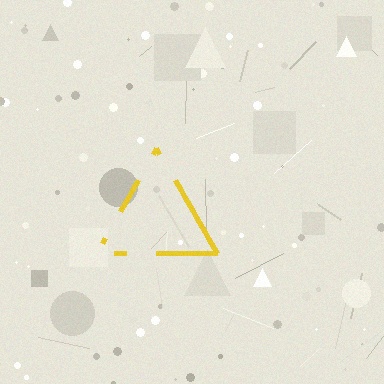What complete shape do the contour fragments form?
The contour fragments form a triangle.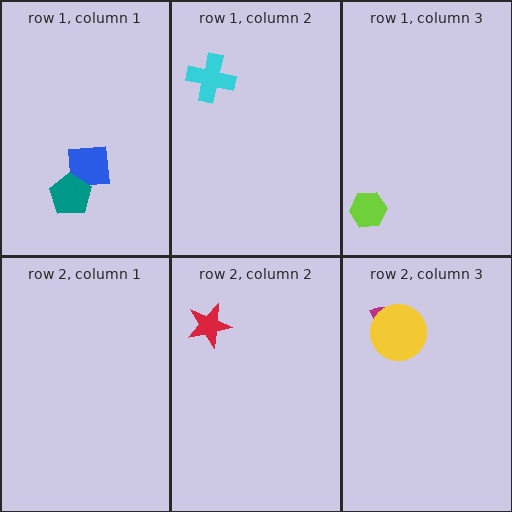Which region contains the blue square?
The row 1, column 1 region.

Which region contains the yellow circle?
The row 2, column 3 region.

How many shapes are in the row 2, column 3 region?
2.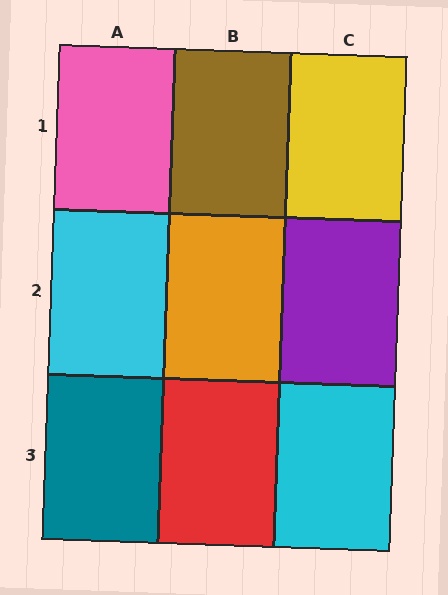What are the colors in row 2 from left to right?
Cyan, orange, purple.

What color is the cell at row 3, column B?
Red.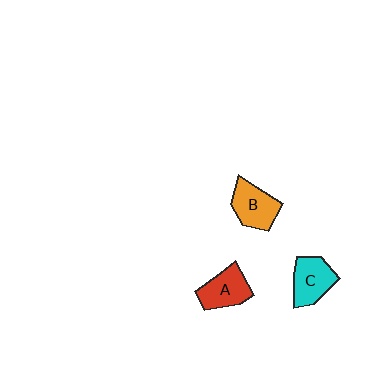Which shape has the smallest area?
Shape A (red).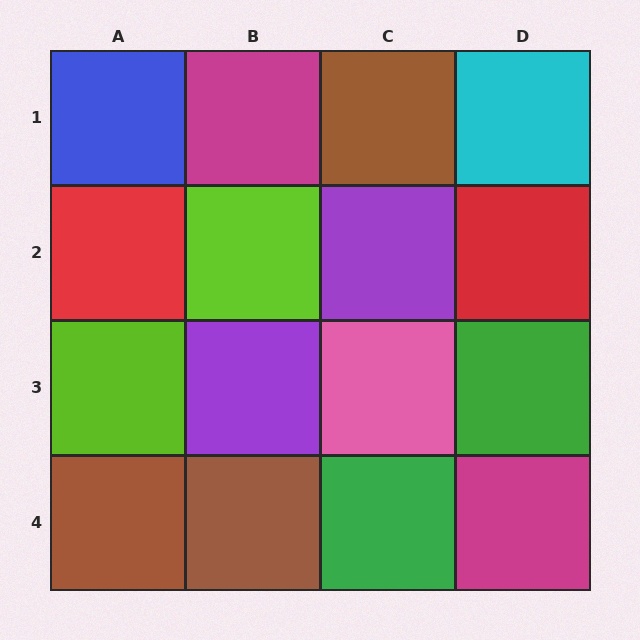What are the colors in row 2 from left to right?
Red, lime, purple, red.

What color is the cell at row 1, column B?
Magenta.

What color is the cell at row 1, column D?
Cyan.